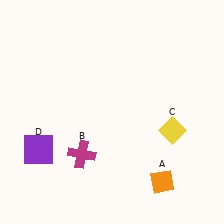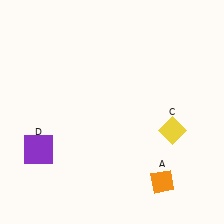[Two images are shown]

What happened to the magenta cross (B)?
The magenta cross (B) was removed in Image 2. It was in the bottom-left area of Image 1.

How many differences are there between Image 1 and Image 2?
There is 1 difference between the two images.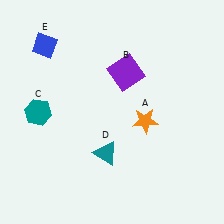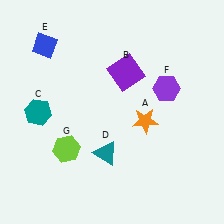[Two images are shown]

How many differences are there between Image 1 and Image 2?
There are 2 differences between the two images.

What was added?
A purple hexagon (F), a lime hexagon (G) were added in Image 2.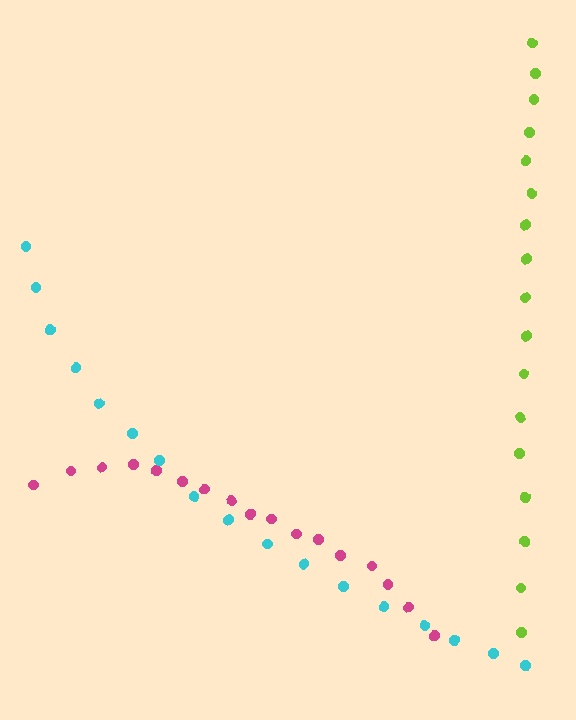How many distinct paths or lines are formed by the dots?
There are 3 distinct paths.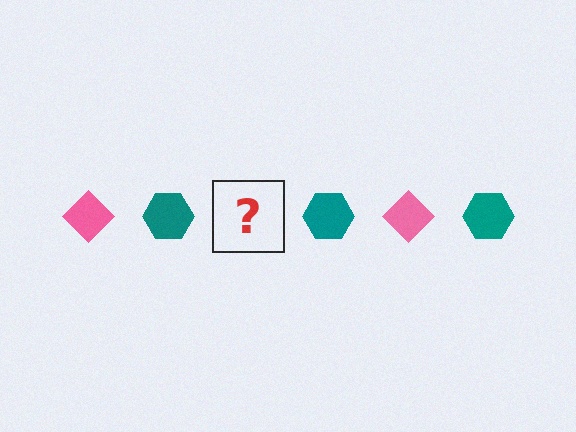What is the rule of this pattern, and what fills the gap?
The rule is that the pattern alternates between pink diamond and teal hexagon. The gap should be filled with a pink diamond.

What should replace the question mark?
The question mark should be replaced with a pink diamond.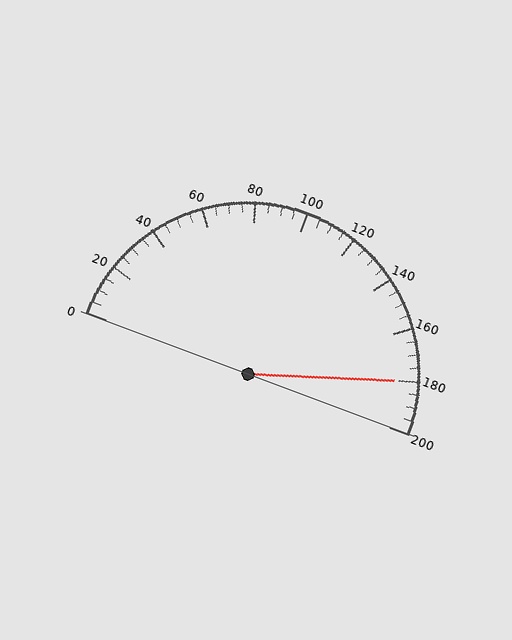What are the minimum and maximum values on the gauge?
The gauge ranges from 0 to 200.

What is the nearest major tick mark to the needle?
The nearest major tick mark is 180.